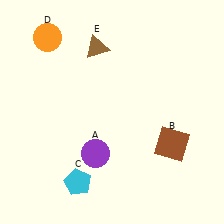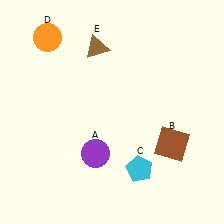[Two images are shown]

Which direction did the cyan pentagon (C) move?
The cyan pentagon (C) moved right.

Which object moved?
The cyan pentagon (C) moved right.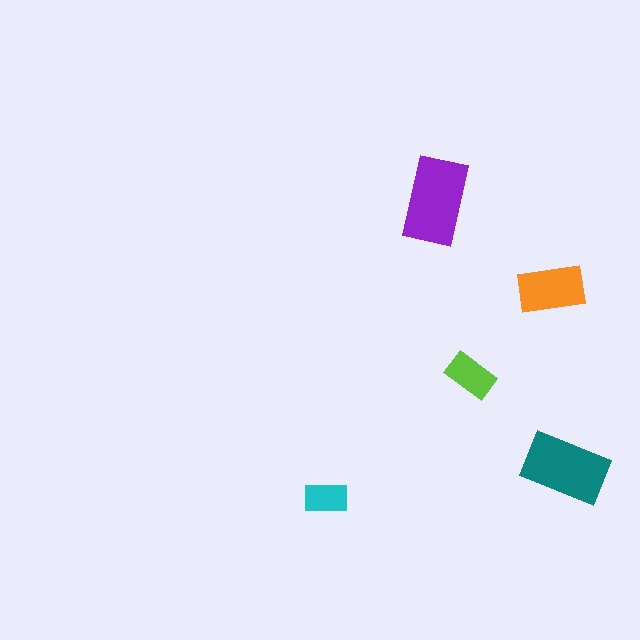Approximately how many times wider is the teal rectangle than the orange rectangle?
About 1.5 times wider.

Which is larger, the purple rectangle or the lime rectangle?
The purple one.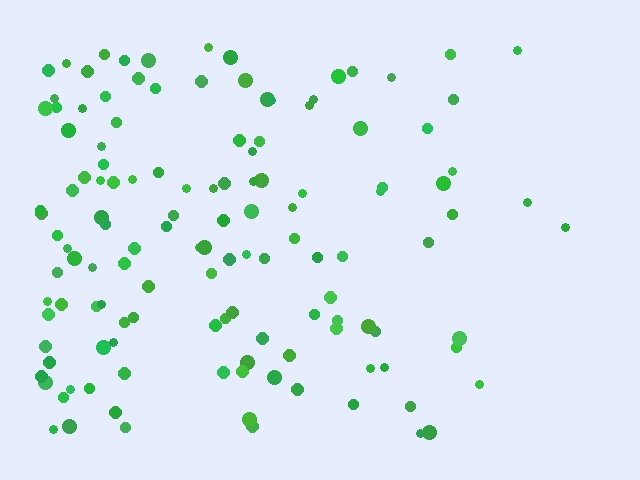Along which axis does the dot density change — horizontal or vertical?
Horizontal.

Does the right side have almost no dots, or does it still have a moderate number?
Still a moderate number, just noticeably fewer than the left.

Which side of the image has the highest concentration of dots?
The left.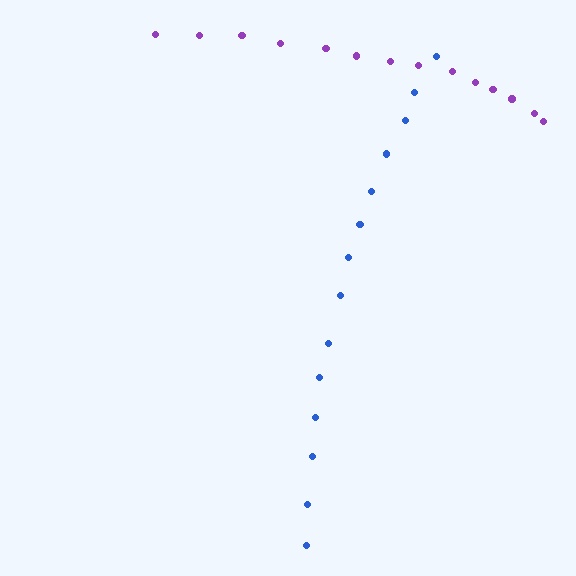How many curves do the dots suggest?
There are 2 distinct paths.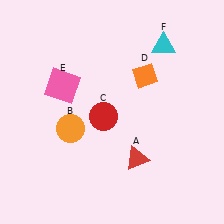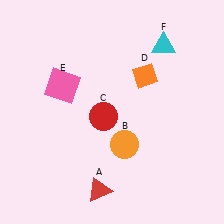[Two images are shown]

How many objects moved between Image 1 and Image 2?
2 objects moved between the two images.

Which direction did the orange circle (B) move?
The orange circle (B) moved right.